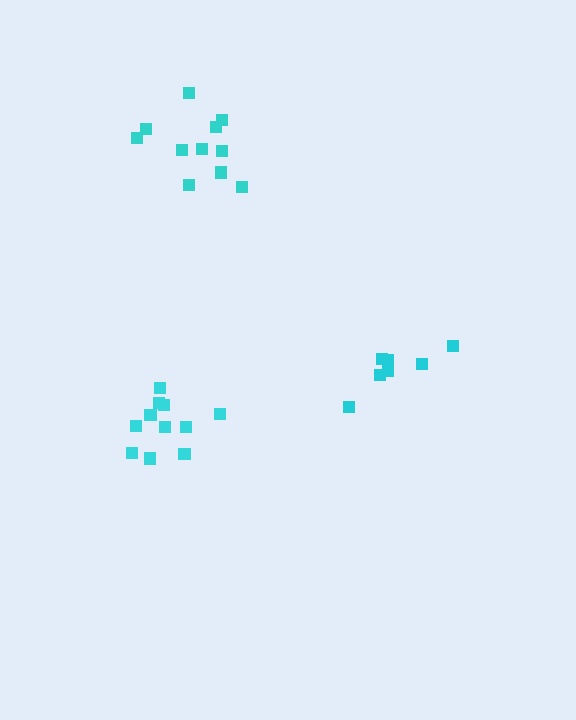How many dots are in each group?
Group 1: 11 dots, Group 2: 11 dots, Group 3: 7 dots (29 total).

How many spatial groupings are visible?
There are 3 spatial groupings.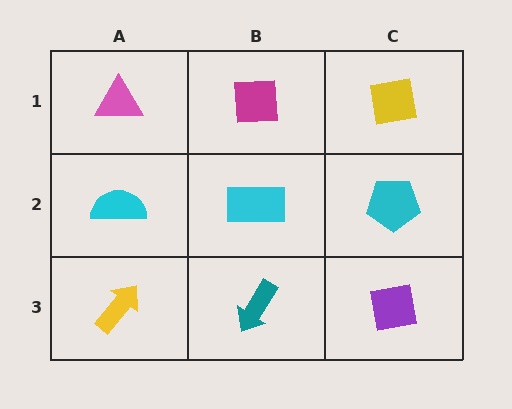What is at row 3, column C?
A purple square.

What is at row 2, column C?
A cyan pentagon.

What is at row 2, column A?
A cyan semicircle.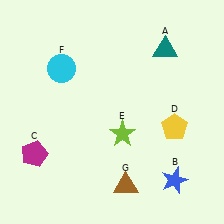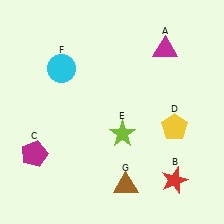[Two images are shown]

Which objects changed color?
A changed from teal to magenta. B changed from blue to red.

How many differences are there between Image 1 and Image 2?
There are 2 differences between the two images.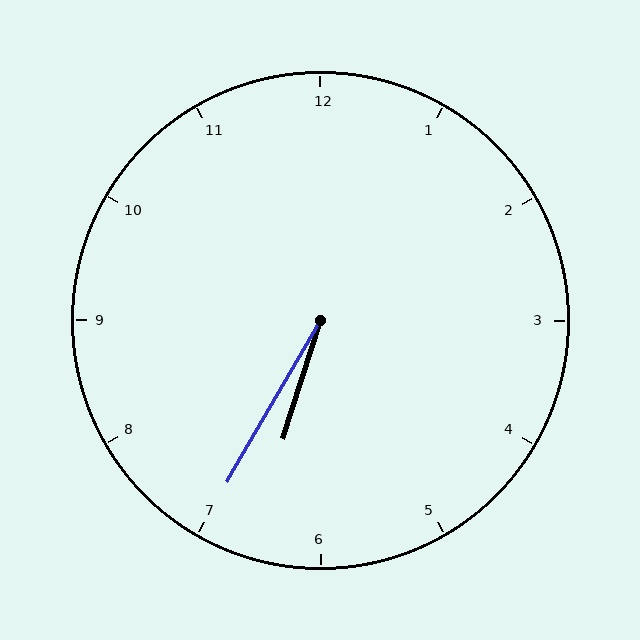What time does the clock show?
6:35.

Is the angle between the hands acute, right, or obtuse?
It is acute.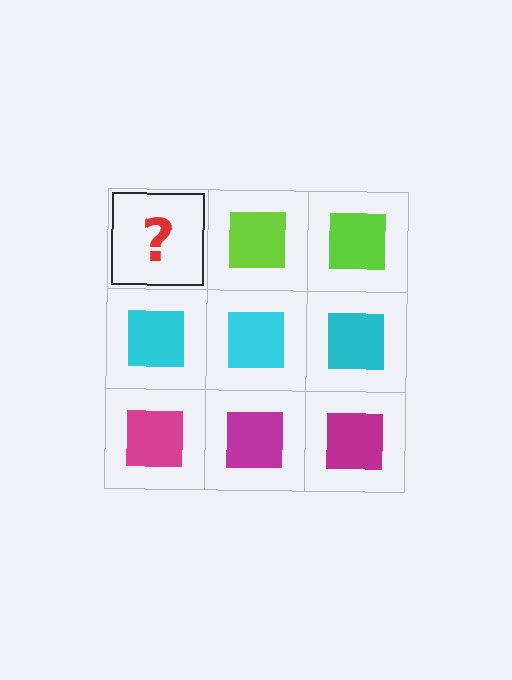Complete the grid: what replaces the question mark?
The question mark should be replaced with a lime square.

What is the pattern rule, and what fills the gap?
The rule is that each row has a consistent color. The gap should be filled with a lime square.